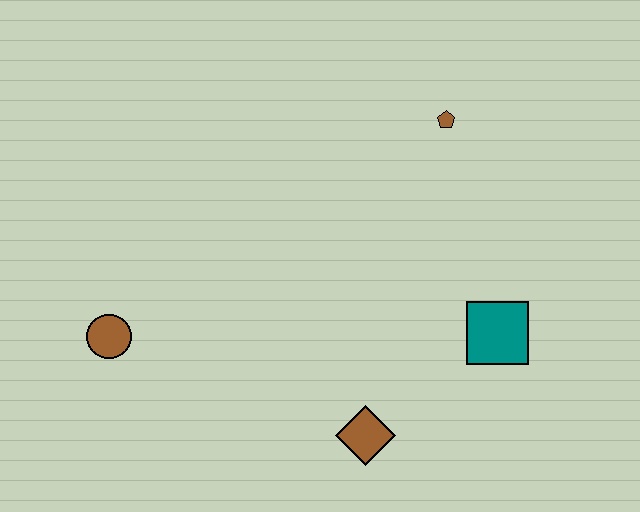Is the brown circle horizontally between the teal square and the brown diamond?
No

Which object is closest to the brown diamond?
The teal square is closest to the brown diamond.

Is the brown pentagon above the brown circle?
Yes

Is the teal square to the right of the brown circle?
Yes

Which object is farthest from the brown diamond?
The brown pentagon is farthest from the brown diamond.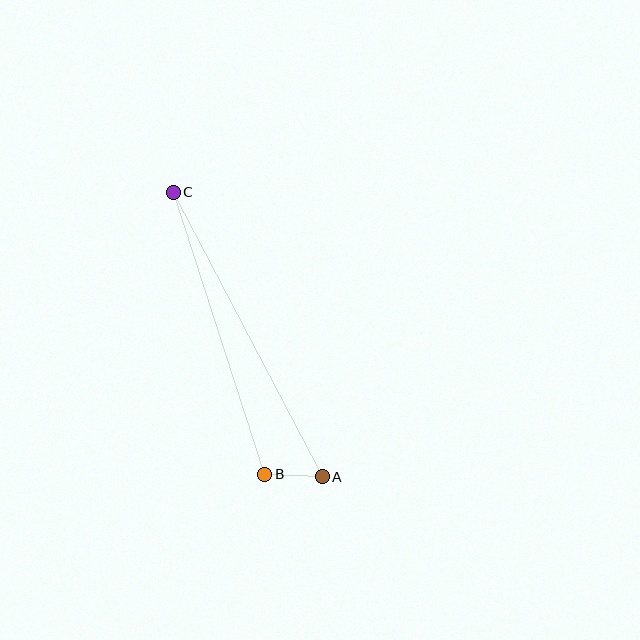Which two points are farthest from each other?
Points A and C are farthest from each other.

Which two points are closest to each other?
Points A and B are closest to each other.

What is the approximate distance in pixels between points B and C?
The distance between B and C is approximately 297 pixels.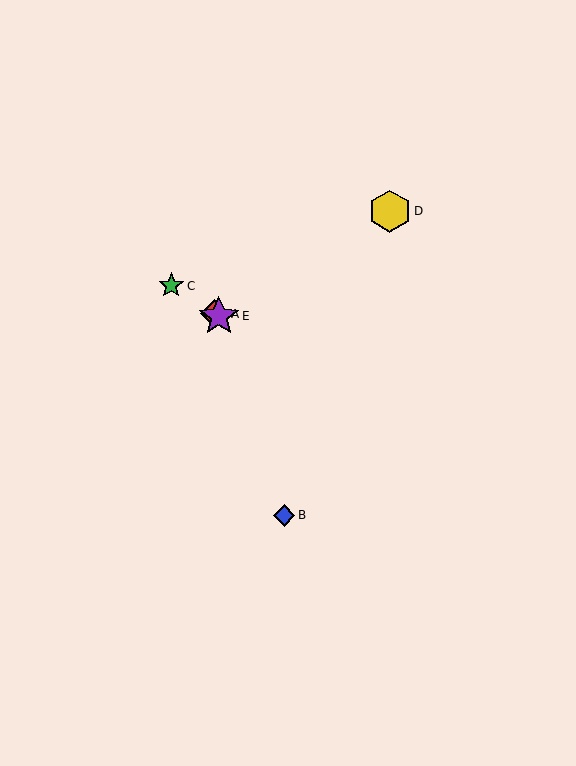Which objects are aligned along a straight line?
Objects A, C, E are aligned along a straight line.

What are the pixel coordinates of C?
Object C is at (171, 286).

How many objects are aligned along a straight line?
3 objects (A, C, E) are aligned along a straight line.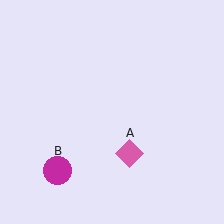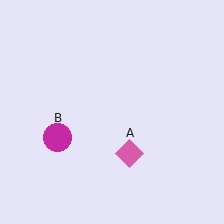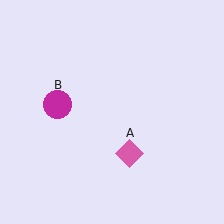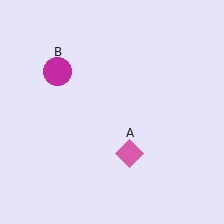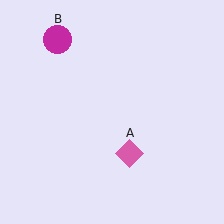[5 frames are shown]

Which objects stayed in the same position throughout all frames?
Pink diamond (object A) remained stationary.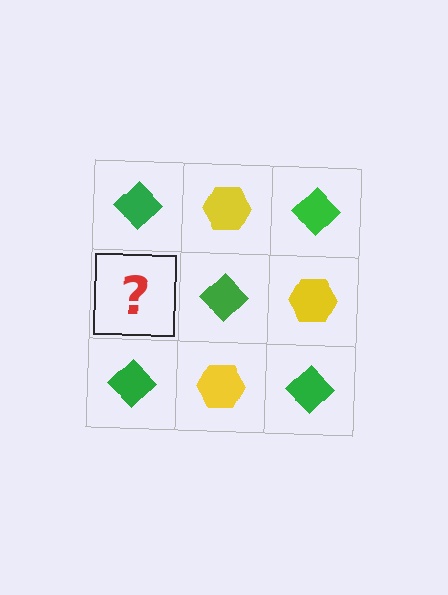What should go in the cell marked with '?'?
The missing cell should contain a yellow hexagon.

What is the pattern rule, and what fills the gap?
The rule is that it alternates green diamond and yellow hexagon in a checkerboard pattern. The gap should be filled with a yellow hexagon.